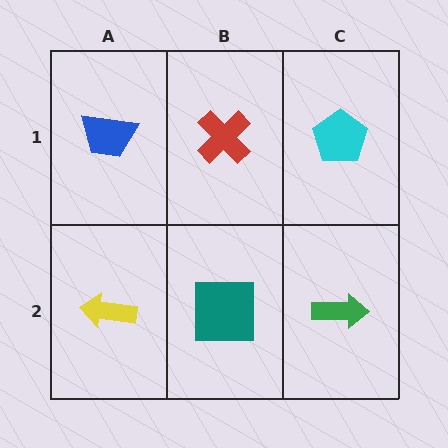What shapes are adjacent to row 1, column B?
A teal square (row 2, column B), a blue trapezoid (row 1, column A), a cyan pentagon (row 1, column C).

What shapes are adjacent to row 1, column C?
A green arrow (row 2, column C), a red cross (row 1, column B).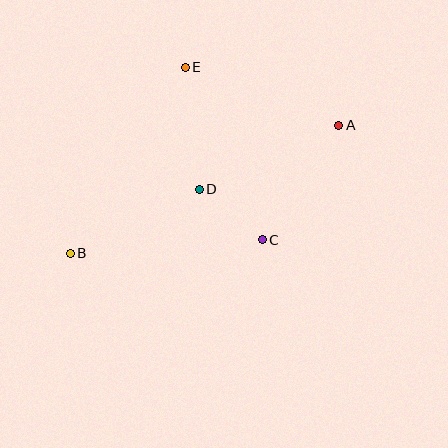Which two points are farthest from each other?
Points A and B are farthest from each other.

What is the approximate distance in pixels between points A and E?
The distance between A and E is approximately 164 pixels.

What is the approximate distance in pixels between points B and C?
The distance between B and C is approximately 193 pixels.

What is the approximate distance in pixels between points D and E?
The distance between D and E is approximately 123 pixels.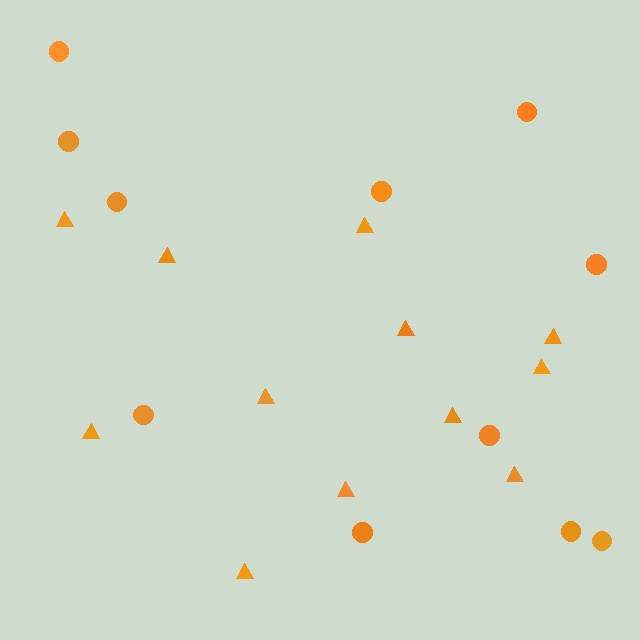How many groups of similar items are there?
There are 2 groups: one group of circles (11) and one group of triangles (12).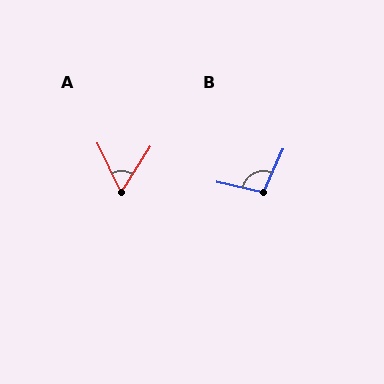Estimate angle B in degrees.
Approximately 101 degrees.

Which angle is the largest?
B, at approximately 101 degrees.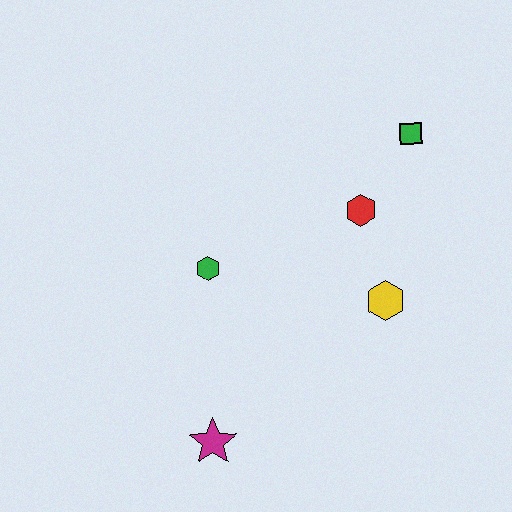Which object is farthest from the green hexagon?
The green square is farthest from the green hexagon.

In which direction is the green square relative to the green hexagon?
The green square is to the right of the green hexagon.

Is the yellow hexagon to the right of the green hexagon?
Yes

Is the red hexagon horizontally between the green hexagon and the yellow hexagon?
Yes